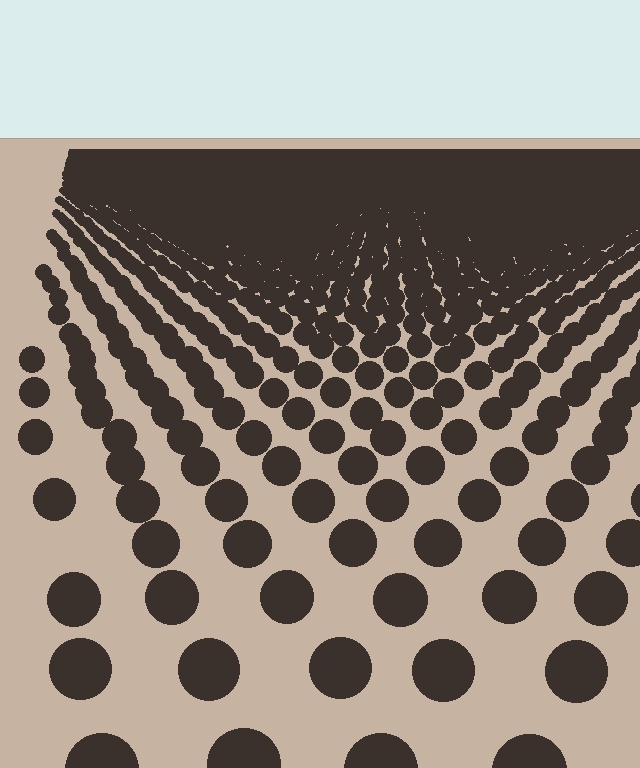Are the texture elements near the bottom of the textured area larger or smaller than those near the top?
Larger. Near the bottom, elements are closer to the viewer and appear at a bigger on-screen size.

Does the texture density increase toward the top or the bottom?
Density increases toward the top.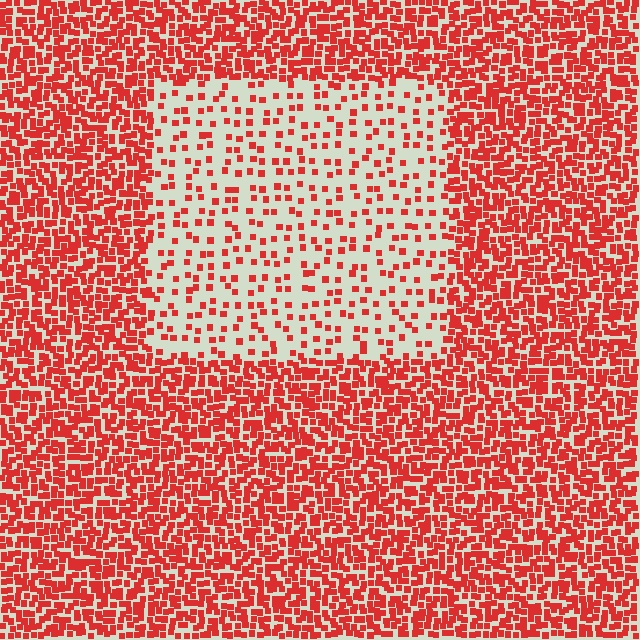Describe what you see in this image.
The image contains small red elements arranged at two different densities. A rectangle-shaped region is visible where the elements are less densely packed than the surrounding area.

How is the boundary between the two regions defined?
The boundary is defined by a change in element density (approximately 3.1x ratio). All elements are the same color, size, and shape.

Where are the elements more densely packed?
The elements are more densely packed outside the rectangle boundary.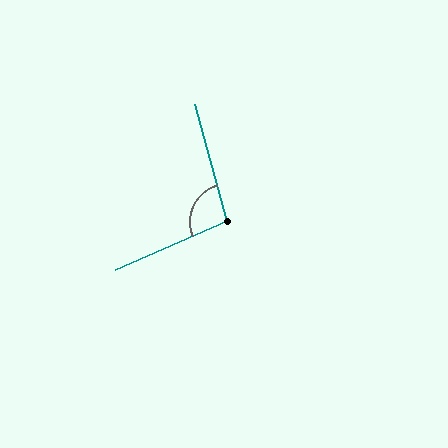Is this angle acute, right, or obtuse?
It is obtuse.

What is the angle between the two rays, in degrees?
Approximately 98 degrees.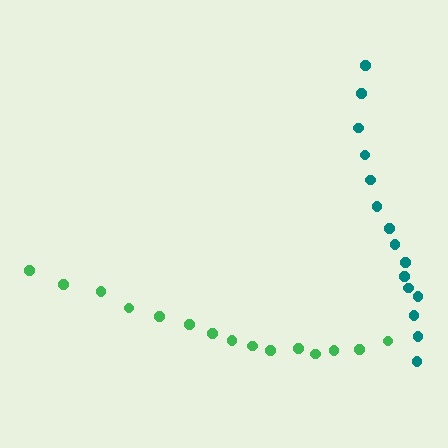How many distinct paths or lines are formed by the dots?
There are 2 distinct paths.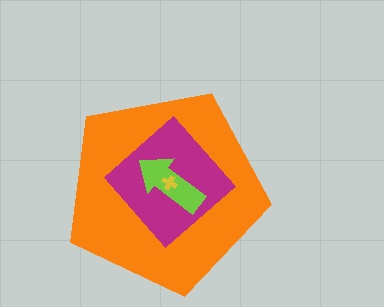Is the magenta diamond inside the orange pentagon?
Yes.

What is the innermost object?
The yellow cross.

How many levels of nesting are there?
4.